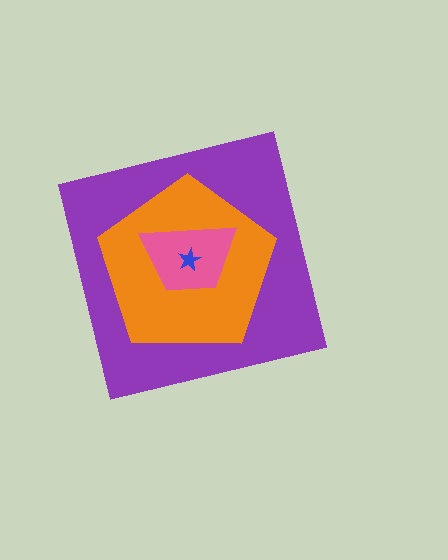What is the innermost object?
The blue star.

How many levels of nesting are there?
4.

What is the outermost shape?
The purple square.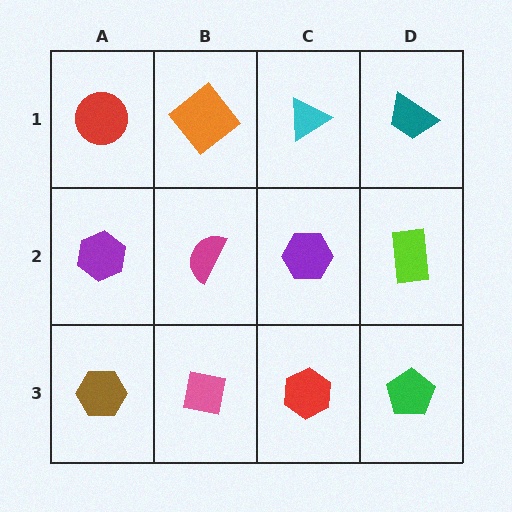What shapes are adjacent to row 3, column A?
A purple hexagon (row 2, column A), a pink square (row 3, column B).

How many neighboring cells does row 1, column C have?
3.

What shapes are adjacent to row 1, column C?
A purple hexagon (row 2, column C), an orange diamond (row 1, column B), a teal trapezoid (row 1, column D).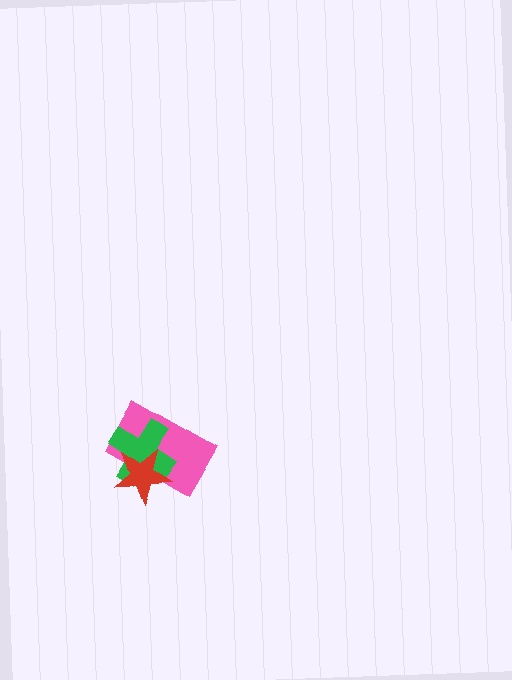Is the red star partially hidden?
No, no other shape covers it.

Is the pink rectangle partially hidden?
Yes, it is partially covered by another shape.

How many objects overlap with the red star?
2 objects overlap with the red star.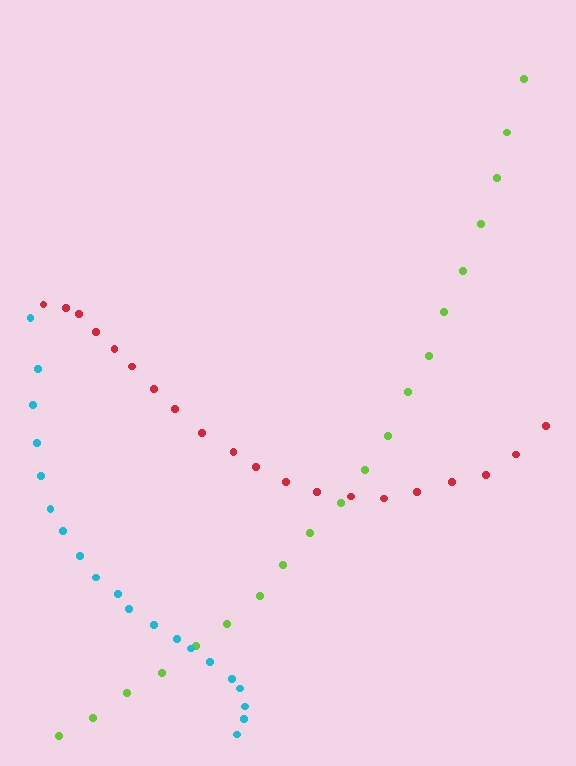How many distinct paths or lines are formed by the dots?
There are 3 distinct paths.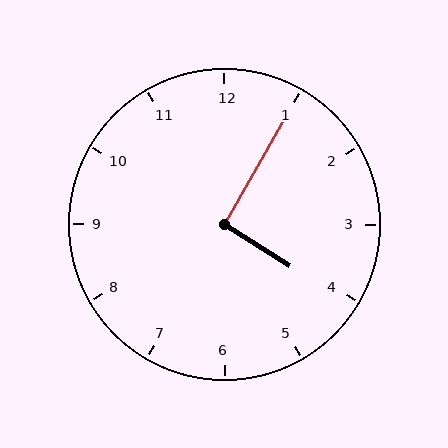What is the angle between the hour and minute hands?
Approximately 92 degrees.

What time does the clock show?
4:05.